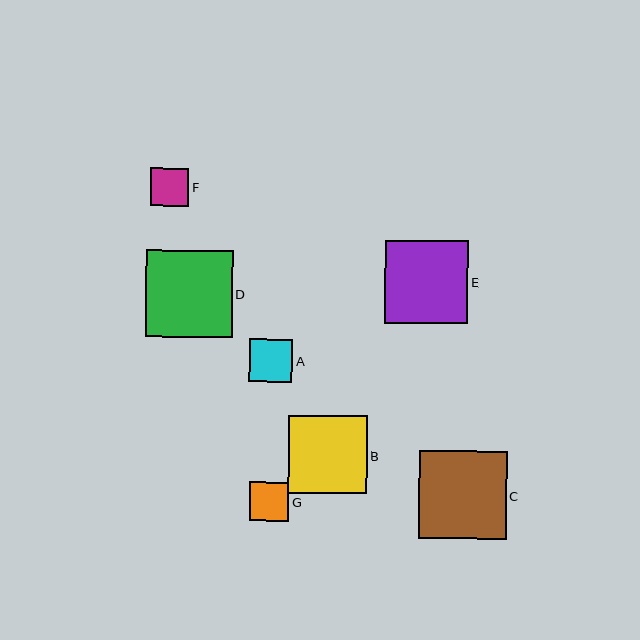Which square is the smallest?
Square F is the smallest with a size of approximately 38 pixels.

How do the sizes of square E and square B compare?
Square E and square B are approximately the same size.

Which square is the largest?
Square C is the largest with a size of approximately 88 pixels.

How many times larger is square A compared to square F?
Square A is approximately 1.1 times the size of square F.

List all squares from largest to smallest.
From largest to smallest: C, D, E, B, A, G, F.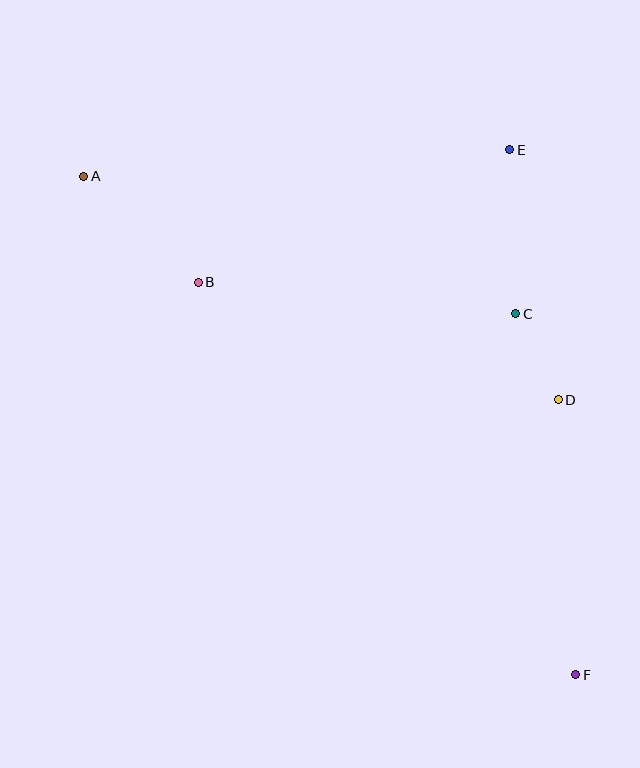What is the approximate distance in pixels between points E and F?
The distance between E and F is approximately 529 pixels.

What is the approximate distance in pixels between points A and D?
The distance between A and D is approximately 525 pixels.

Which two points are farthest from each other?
Points A and F are farthest from each other.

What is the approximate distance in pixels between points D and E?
The distance between D and E is approximately 255 pixels.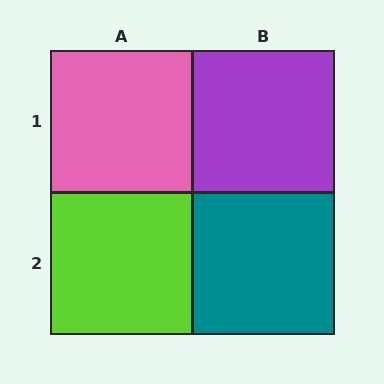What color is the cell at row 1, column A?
Pink.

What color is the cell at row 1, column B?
Purple.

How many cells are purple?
1 cell is purple.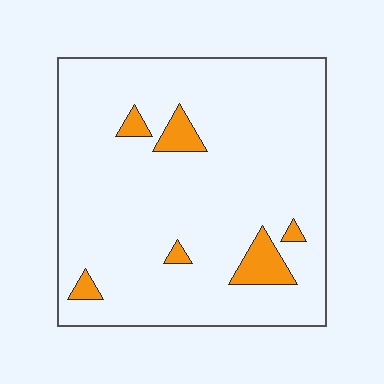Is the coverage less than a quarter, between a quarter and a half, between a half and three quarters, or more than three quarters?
Less than a quarter.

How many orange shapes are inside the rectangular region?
6.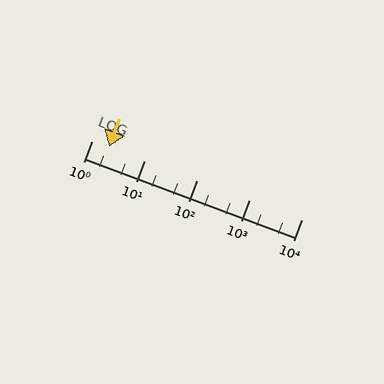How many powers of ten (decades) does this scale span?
The scale spans 4 decades, from 1 to 10000.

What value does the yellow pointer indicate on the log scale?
The pointer indicates approximately 2.1.